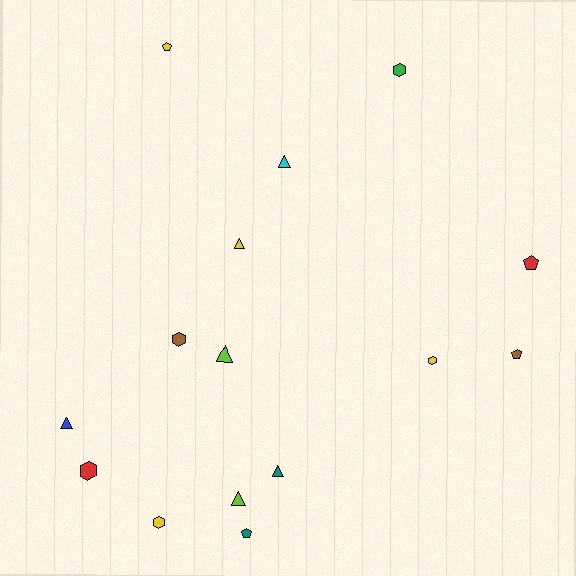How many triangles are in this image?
There are 6 triangles.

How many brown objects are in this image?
There are 2 brown objects.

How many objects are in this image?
There are 15 objects.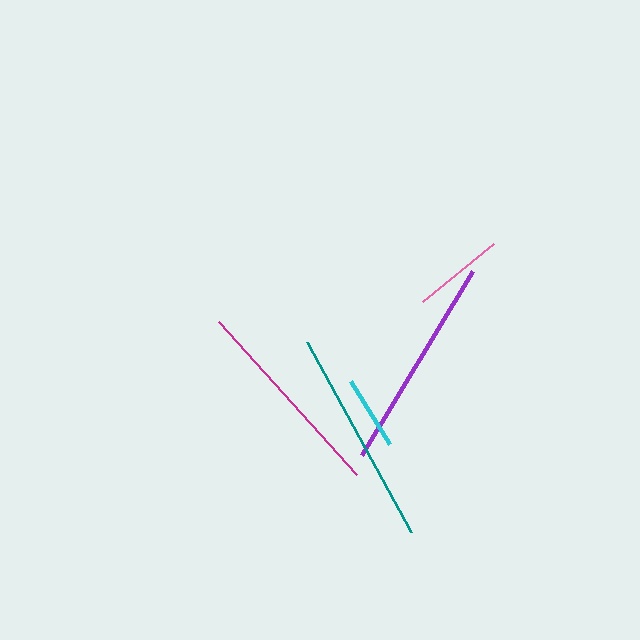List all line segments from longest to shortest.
From longest to shortest: teal, purple, magenta, pink, cyan.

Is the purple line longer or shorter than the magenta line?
The purple line is longer than the magenta line.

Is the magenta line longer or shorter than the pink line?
The magenta line is longer than the pink line.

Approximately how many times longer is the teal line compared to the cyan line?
The teal line is approximately 2.9 times the length of the cyan line.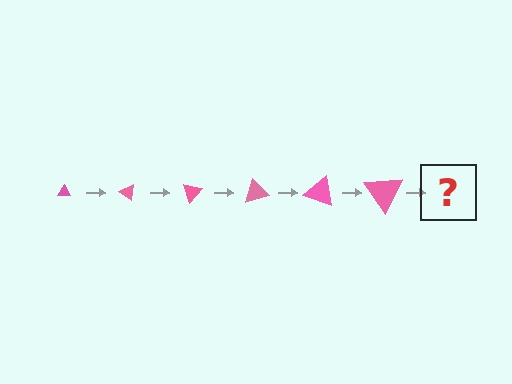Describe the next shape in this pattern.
It should be a triangle, larger than the previous one and rotated 210 degrees from the start.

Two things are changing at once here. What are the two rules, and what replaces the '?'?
The two rules are that the triangle grows larger each step and it rotates 35 degrees each step. The '?' should be a triangle, larger than the previous one and rotated 210 degrees from the start.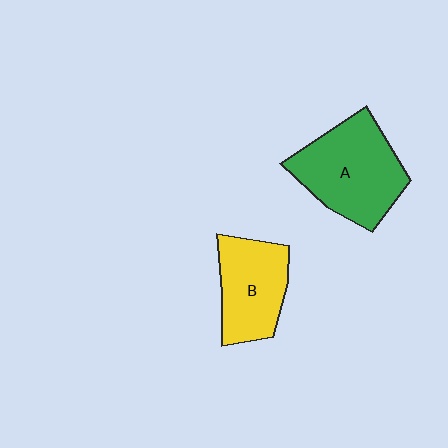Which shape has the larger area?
Shape A (green).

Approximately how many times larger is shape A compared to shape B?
Approximately 1.3 times.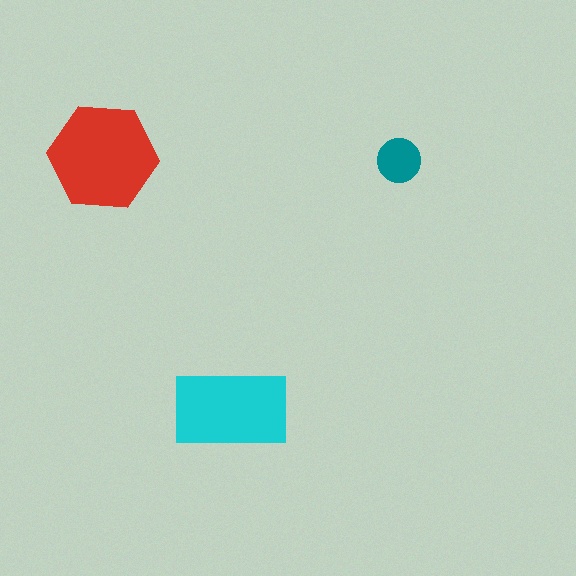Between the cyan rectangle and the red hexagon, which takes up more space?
The red hexagon.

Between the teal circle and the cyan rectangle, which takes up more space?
The cyan rectangle.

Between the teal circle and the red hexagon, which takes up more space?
The red hexagon.